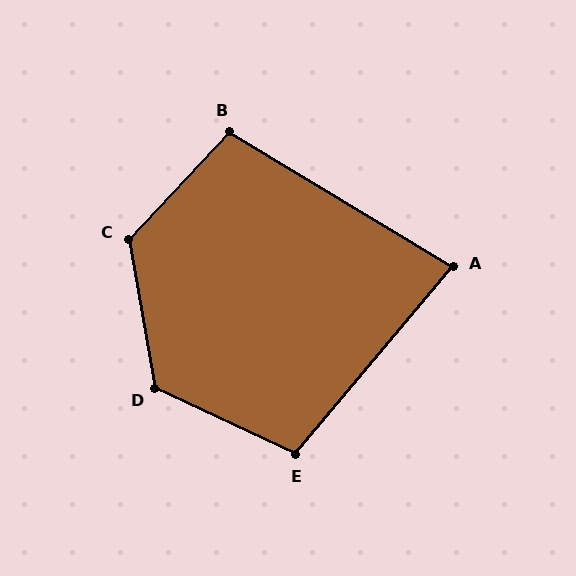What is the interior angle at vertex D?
Approximately 125 degrees (obtuse).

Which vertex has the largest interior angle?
C, at approximately 127 degrees.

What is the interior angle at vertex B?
Approximately 102 degrees (obtuse).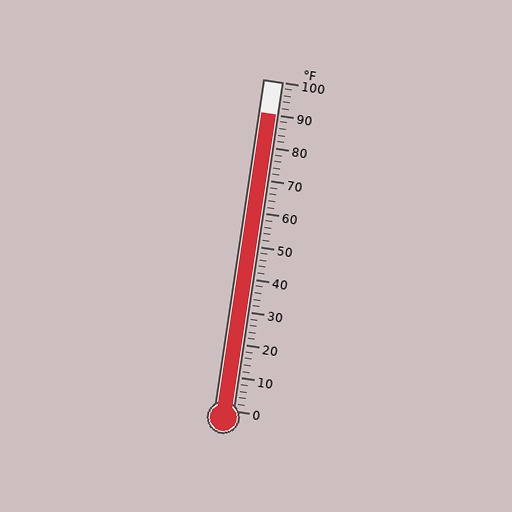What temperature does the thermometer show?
The thermometer shows approximately 90°F.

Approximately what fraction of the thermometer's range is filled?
The thermometer is filled to approximately 90% of its range.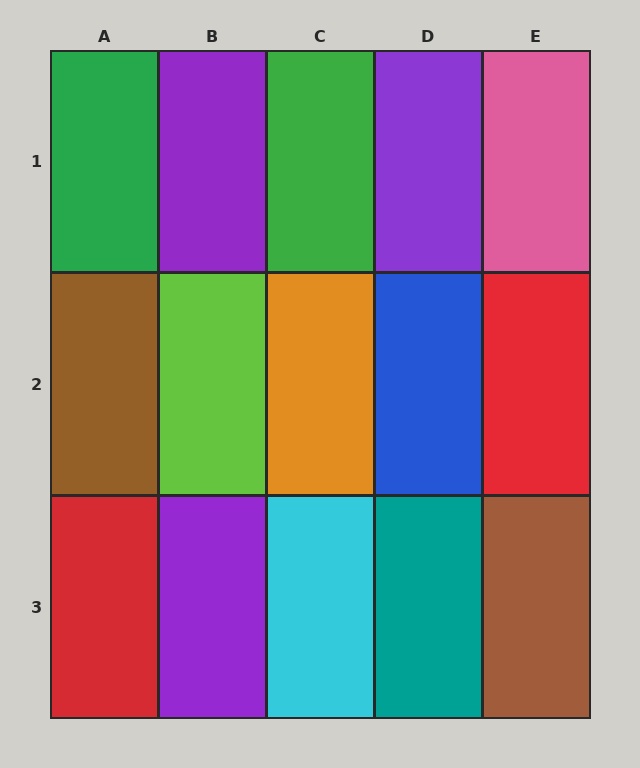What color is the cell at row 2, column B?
Lime.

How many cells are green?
2 cells are green.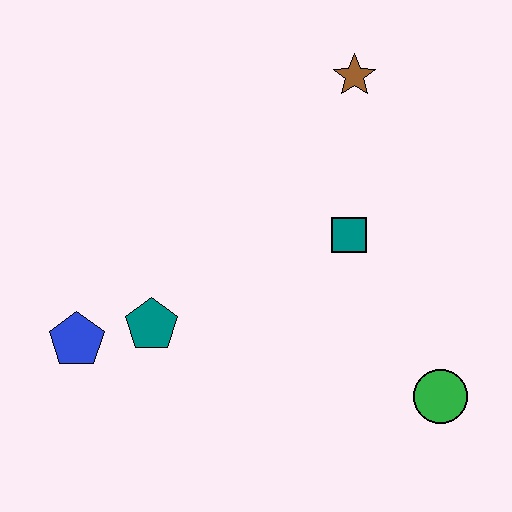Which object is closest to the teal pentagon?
The blue pentagon is closest to the teal pentagon.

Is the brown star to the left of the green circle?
Yes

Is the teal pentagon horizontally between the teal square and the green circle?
No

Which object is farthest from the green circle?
The blue pentagon is farthest from the green circle.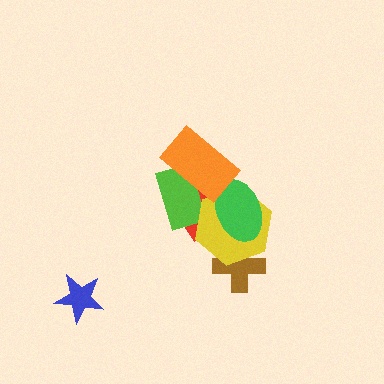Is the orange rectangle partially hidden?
No, no other shape covers it.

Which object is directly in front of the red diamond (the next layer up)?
The lime rectangle is directly in front of the red diamond.